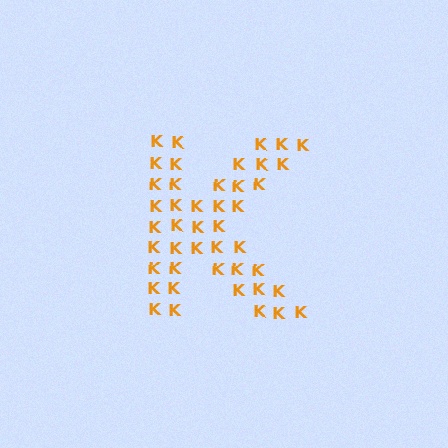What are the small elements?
The small elements are letter K's.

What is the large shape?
The large shape is the letter K.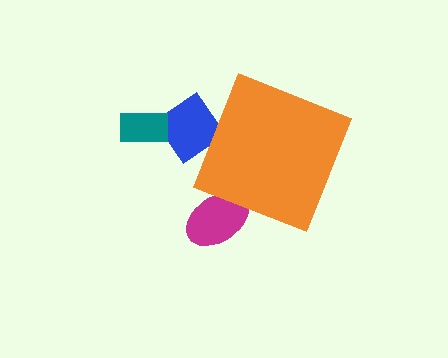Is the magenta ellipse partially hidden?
Yes, the magenta ellipse is partially hidden behind the orange diamond.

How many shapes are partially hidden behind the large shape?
2 shapes are partially hidden.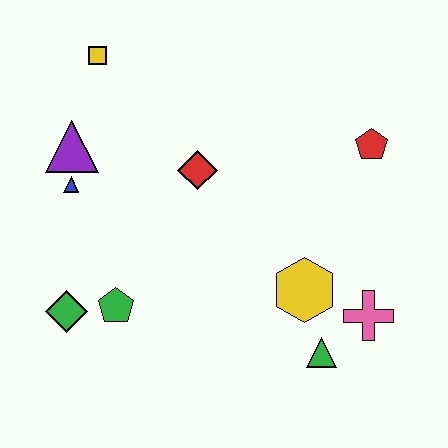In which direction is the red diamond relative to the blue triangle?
The red diamond is to the right of the blue triangle.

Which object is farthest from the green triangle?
The yellow square is farthest from the green triangle.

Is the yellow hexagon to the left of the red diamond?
No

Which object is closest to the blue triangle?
The purple triangle is closest to the blue triangle.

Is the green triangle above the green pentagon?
No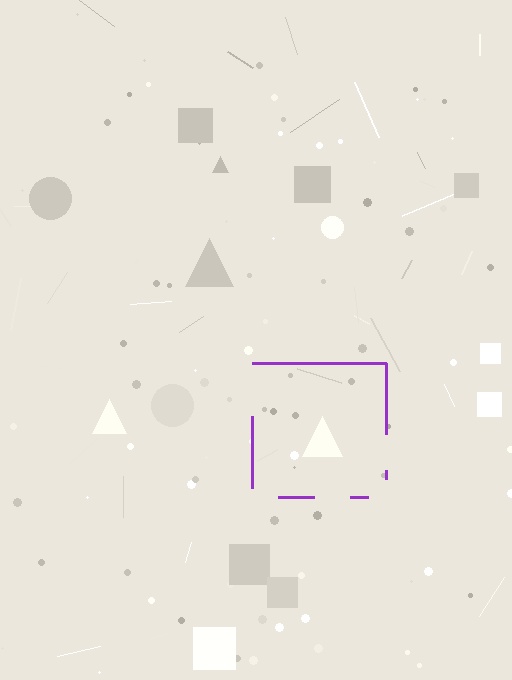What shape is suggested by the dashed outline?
The dashed outline suggests a square.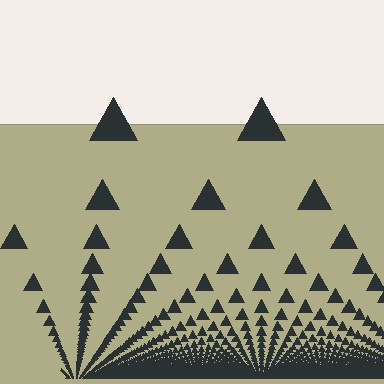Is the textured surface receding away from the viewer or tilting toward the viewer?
The surface appears to tilt toward the viewer. Texture elements get larger and sparser toward the top.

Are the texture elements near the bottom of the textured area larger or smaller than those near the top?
Smaller. The gradient is inverted — elements near the bottom are smaller and denser.